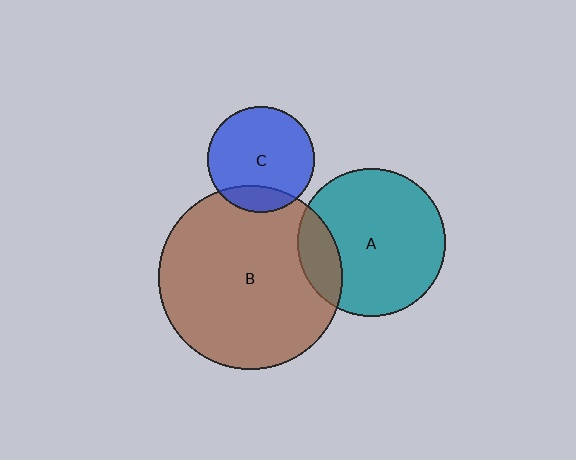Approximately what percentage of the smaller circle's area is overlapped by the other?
Approximately 15%.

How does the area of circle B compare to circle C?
Approximately 3.0 times.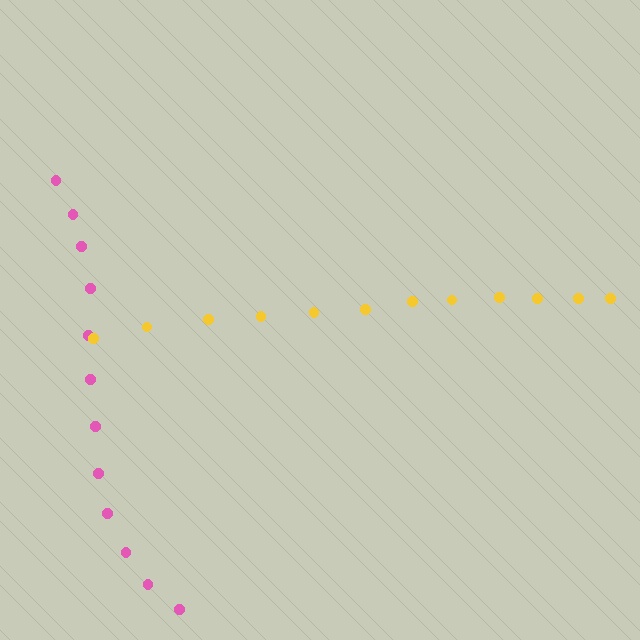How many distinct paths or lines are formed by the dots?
There are 2 distinct paths.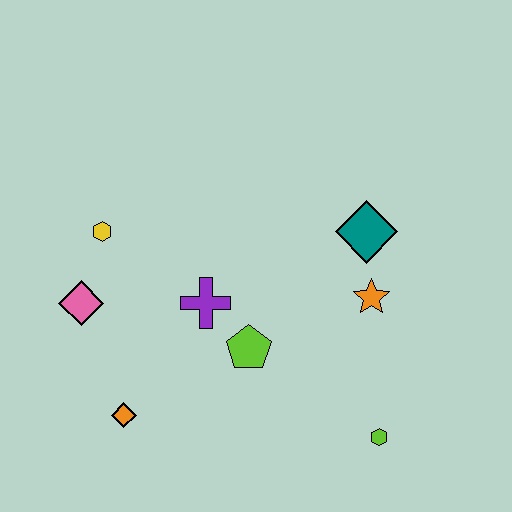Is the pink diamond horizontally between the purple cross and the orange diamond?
No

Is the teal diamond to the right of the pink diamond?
Yes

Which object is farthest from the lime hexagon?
The yellow hexagon is farthest from the lime hexagon.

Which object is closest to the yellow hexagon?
The pink diamond is closest to the yellow hexagon.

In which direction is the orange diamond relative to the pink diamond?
The orange diamond is below the pink diamond.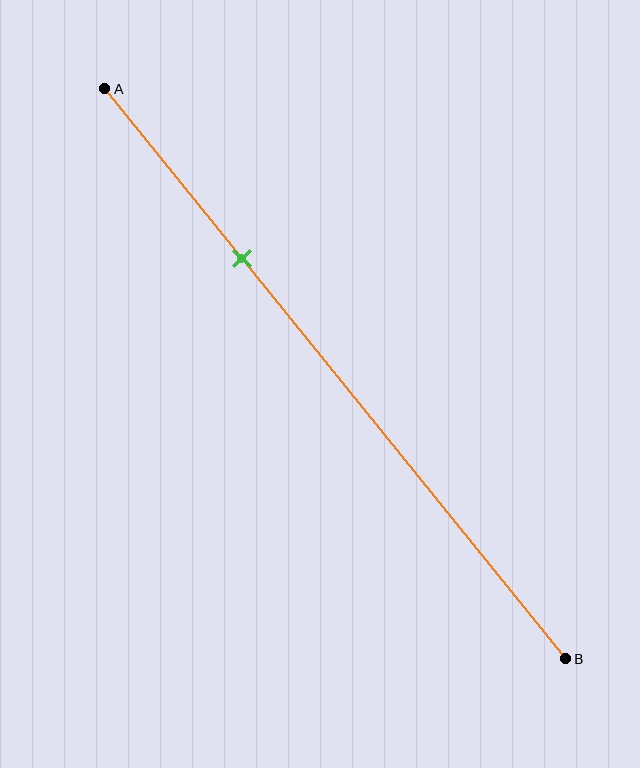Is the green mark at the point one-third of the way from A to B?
No, the mark is at about 30% from A, not at the 33% one-third point.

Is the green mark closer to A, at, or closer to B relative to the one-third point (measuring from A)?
The green mark is closer to point A than the one-third point of segment AB.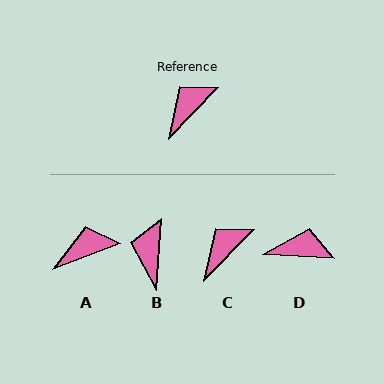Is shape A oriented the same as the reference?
No, it is off by about 25 degrees.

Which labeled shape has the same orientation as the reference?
C.